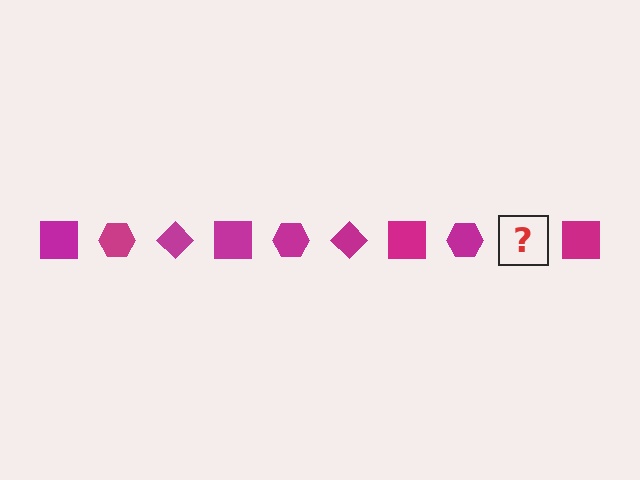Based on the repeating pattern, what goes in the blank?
The blank should be a magenta diamond.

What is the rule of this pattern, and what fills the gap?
The rule is that the pattern cycles through square, hexagon, diamond shapes in magenta. The gap should be filled with a magenta diamond.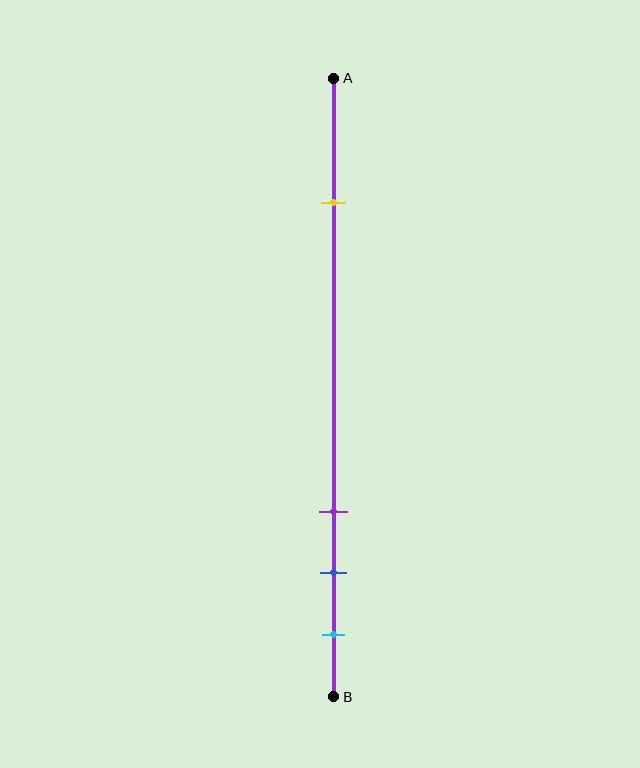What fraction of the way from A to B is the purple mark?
The purple mark is approximately 70% (0.7) of the way from A to B.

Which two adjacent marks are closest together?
The blue and cyan marks are the closest adjacent pair.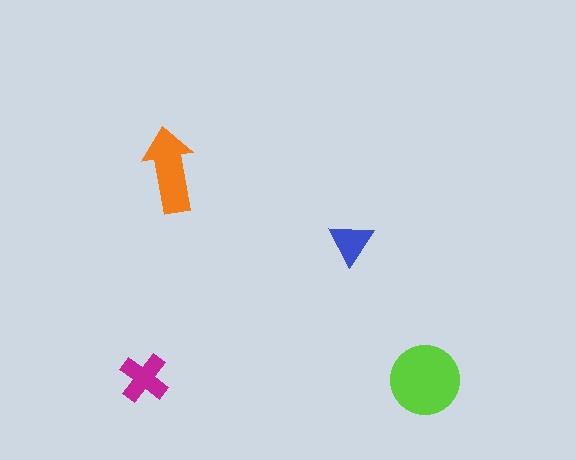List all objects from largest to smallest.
The lime circle, the orange arrow, the magenta cross, the blue triangle.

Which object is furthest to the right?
The lime circle is rightmost.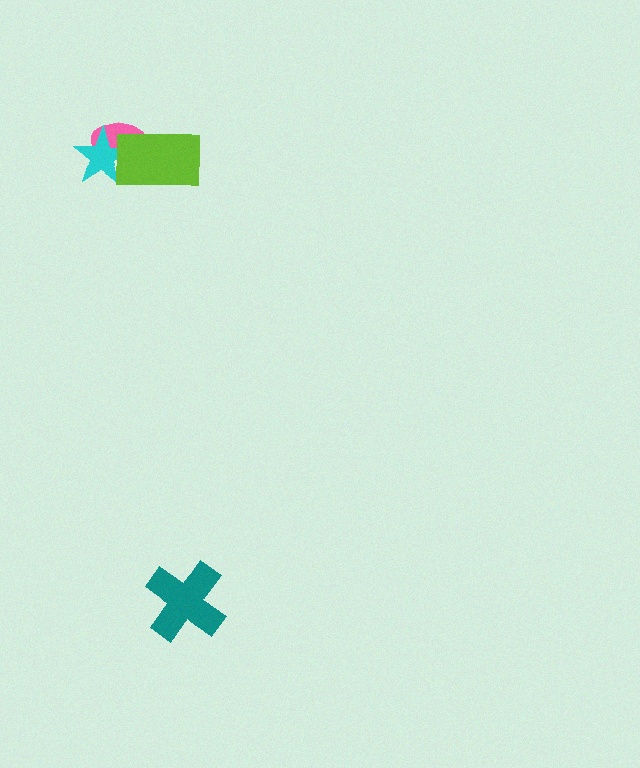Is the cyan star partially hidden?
Yes, it is partially covered by another shape.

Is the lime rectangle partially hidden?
No, no other shape covers it.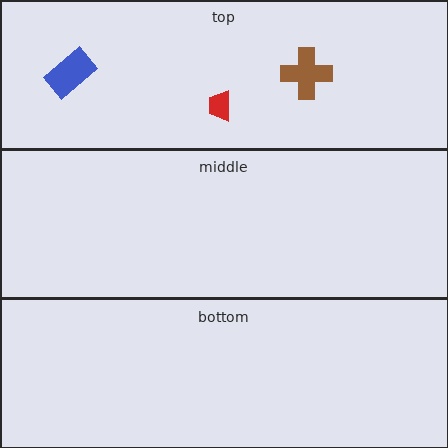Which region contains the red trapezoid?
The top region.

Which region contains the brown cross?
The top region.